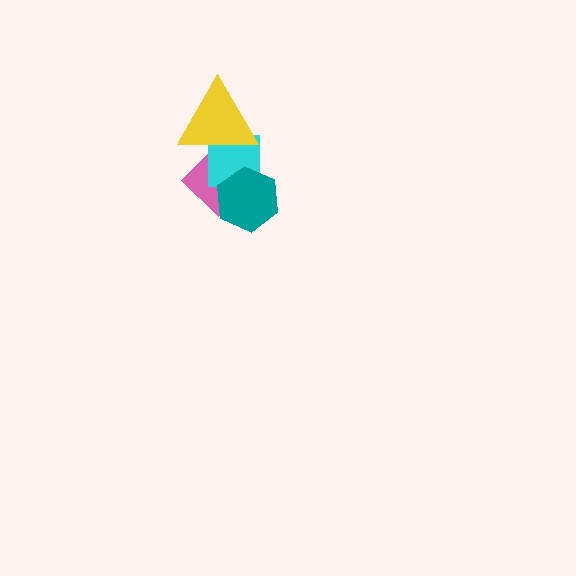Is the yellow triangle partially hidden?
No, no other shape covers it.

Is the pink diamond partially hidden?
Yes, it is partially covered by another shape.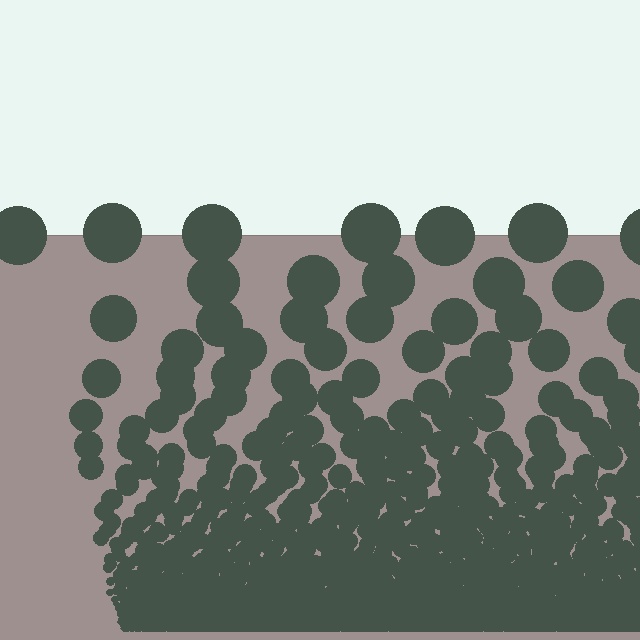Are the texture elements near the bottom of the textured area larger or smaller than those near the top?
Smaller. The gradient is inverted — elements near the bottom are smaller and denser.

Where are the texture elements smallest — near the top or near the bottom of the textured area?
Near the bottom.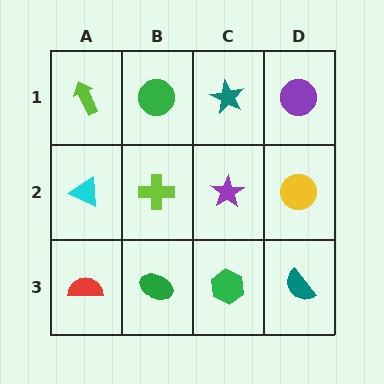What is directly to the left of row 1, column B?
A lime arrow.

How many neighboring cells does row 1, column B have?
3.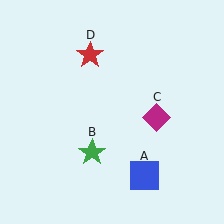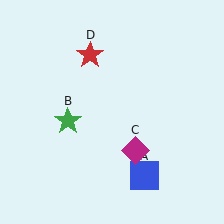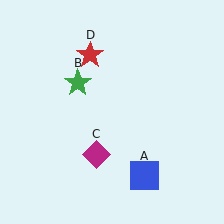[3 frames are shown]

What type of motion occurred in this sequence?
The green star (object B), magenta diamond (object C) rotated clockwise around the center of the scene.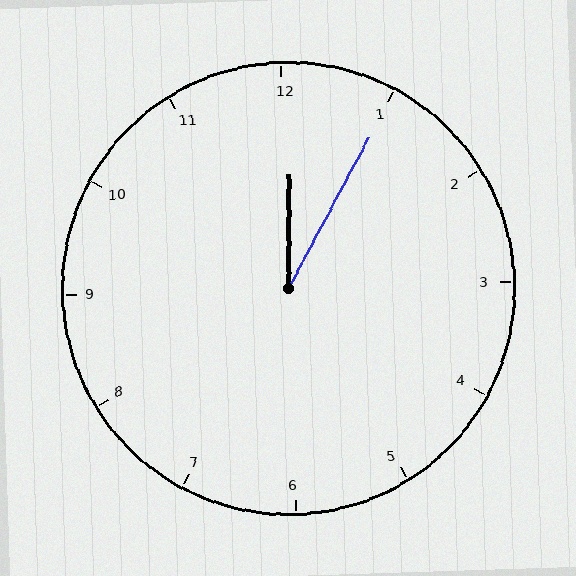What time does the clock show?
12:05.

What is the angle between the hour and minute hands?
Approximately 28 degrees.